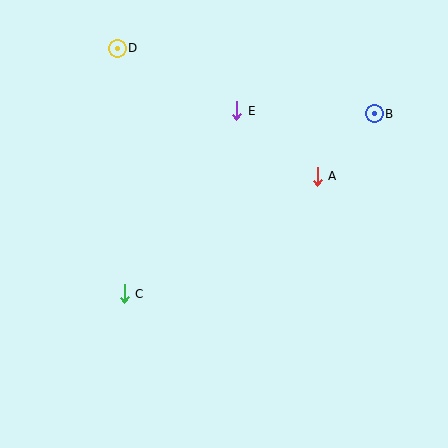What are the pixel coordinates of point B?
Point B is at (374, 114).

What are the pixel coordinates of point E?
Point E is at (237, 111).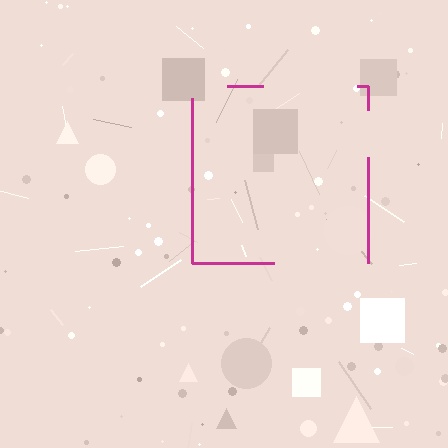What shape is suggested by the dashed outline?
The dashed outline suggests a square.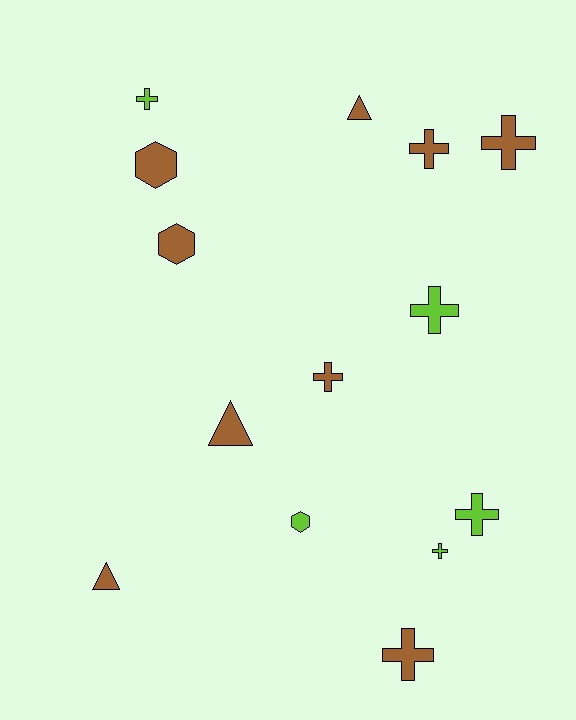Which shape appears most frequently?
Cross, with 8 objects.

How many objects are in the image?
There are 14 objects.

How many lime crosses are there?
There are 4 lime crosses.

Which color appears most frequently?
Brown, with 9 objects.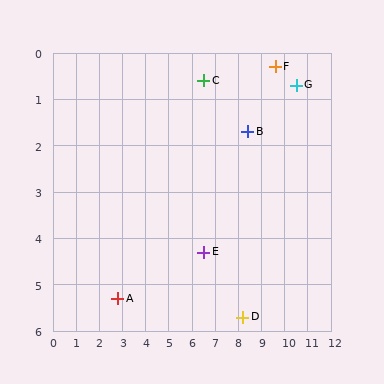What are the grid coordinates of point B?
Point B is at approximately (8.4, 1.7).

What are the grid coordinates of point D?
Point D is at approximately (8.2, 5.7).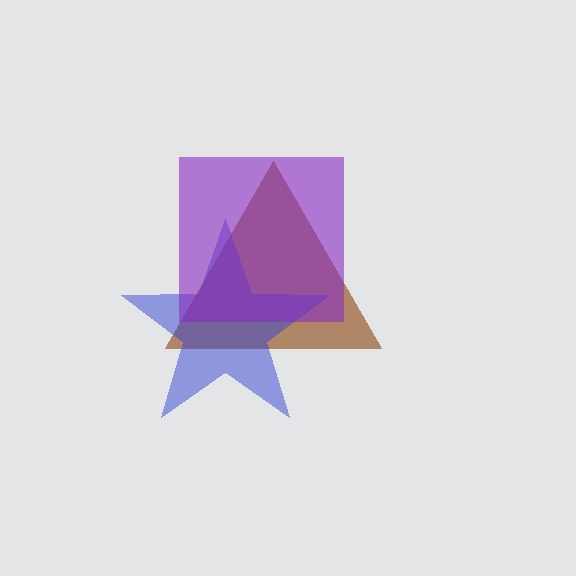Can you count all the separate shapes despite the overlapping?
Yes, there are 3 separate shapes.